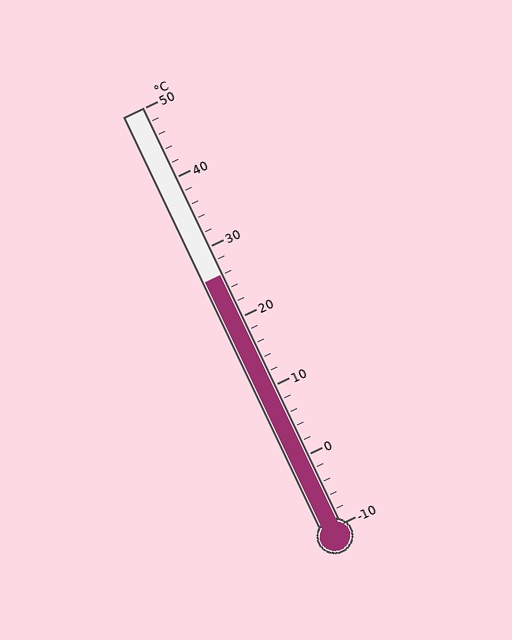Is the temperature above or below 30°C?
The temperature is below 30°C.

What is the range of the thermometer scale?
The thermometer scale ranges from -10°C to 50°C.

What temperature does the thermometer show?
The thermometer shows approximately 26°C.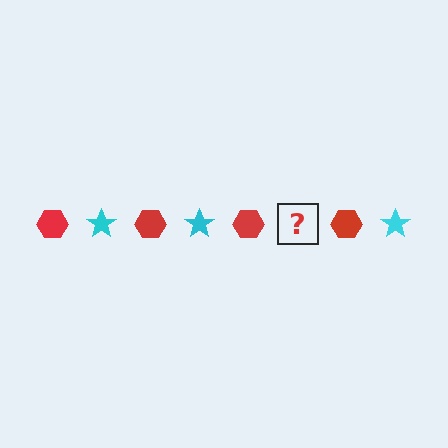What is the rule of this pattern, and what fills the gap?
The rule is that the pattern alternates between red hexagon and cyan star. The gap should be filled with a cyan star.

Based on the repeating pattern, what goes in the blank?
The blank should be a cyan star.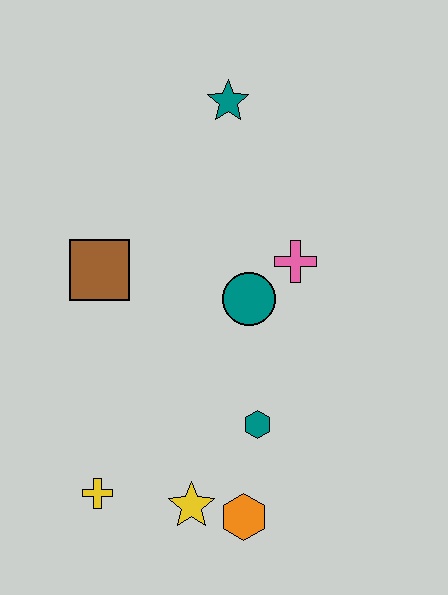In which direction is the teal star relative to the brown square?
The teal star is above the brown square.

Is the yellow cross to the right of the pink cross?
No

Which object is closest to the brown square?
The teal circle is closest to the brown square.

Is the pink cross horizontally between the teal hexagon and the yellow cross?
No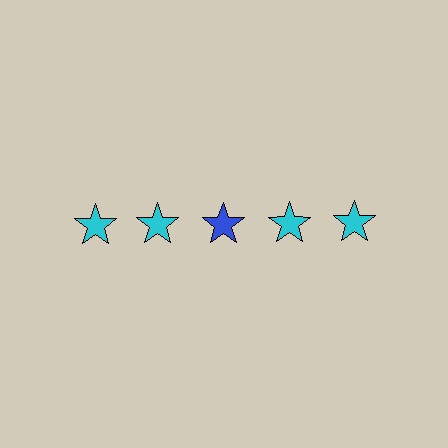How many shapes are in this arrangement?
There are 5 shapes arranged in a grid pattern.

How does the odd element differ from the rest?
It has a different color: blue instead of cyan.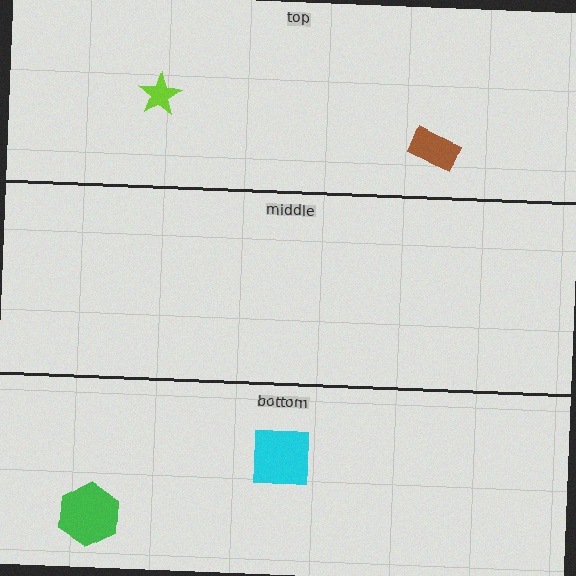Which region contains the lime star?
The top region.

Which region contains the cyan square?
The bottom region.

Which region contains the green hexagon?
The bottom region.